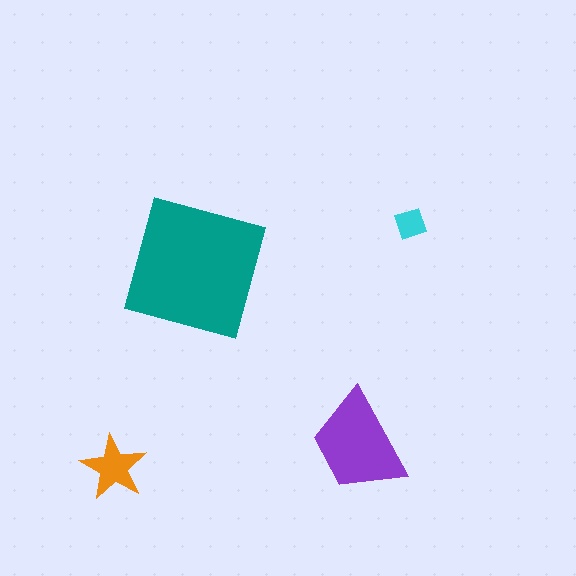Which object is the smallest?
The cyan diamond.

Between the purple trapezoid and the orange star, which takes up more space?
The purple trapezoid.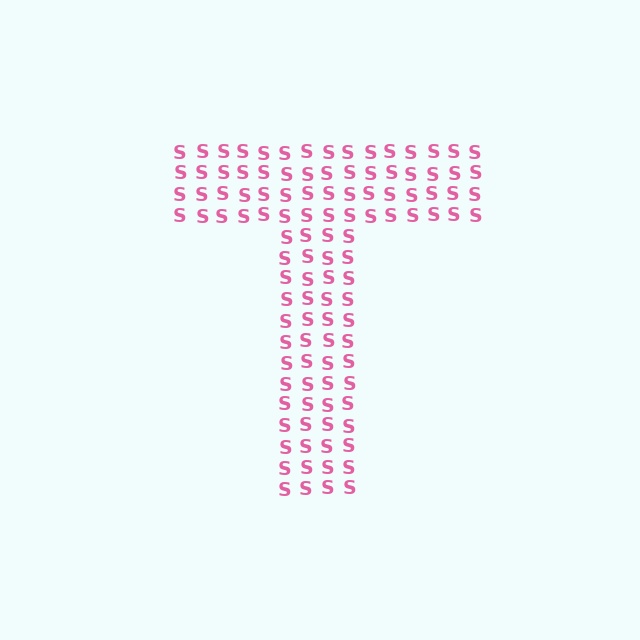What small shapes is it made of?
It is made of small letter S's.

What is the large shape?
The large shape is the letter T.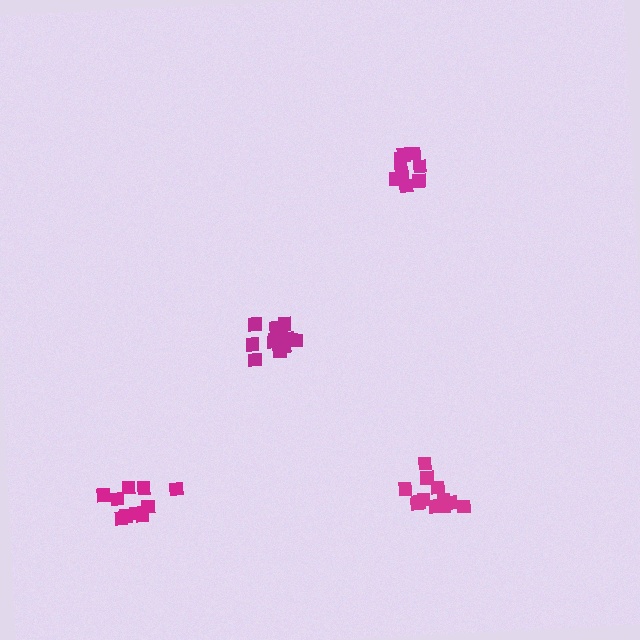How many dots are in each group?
Group 1: 10 dots, Group 2: 12 dots, Group 3: 14 dots, Group 4: 10 dots (46 total).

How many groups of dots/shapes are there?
There are 4 groups.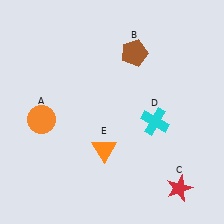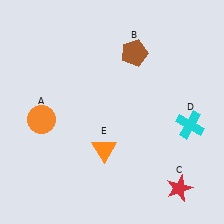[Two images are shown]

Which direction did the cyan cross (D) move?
The cyan cross (D) moved right.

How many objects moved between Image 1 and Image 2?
1 object moved between the two images.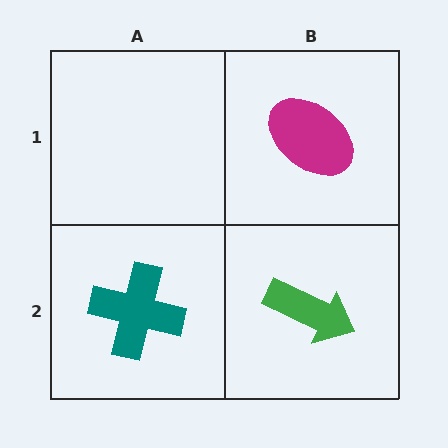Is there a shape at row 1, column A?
No, that cell is empty.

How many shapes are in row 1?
1 shape.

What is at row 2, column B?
A green arrow.